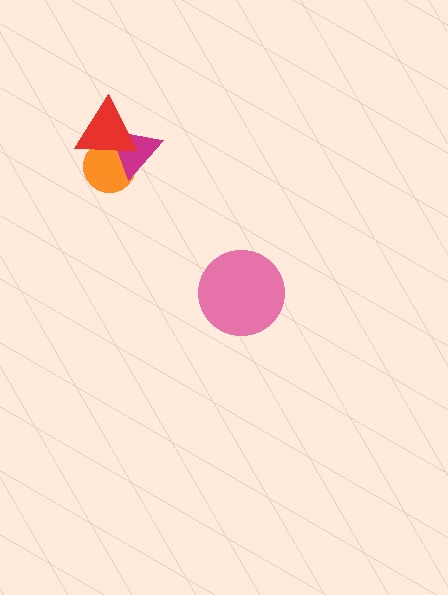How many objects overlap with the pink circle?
0 objects overlap with the pink circle.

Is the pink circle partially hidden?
No, no other shape covers it.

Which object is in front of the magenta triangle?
The red triangle is in front of the magenta triangle.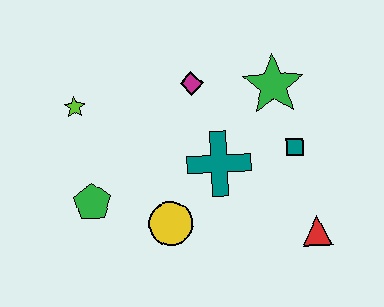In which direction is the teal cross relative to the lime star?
The teal cross is to the right of the lime star.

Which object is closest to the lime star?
The green pentagon is closest to the lime star.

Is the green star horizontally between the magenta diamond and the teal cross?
No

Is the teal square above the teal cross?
Yes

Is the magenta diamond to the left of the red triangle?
Yes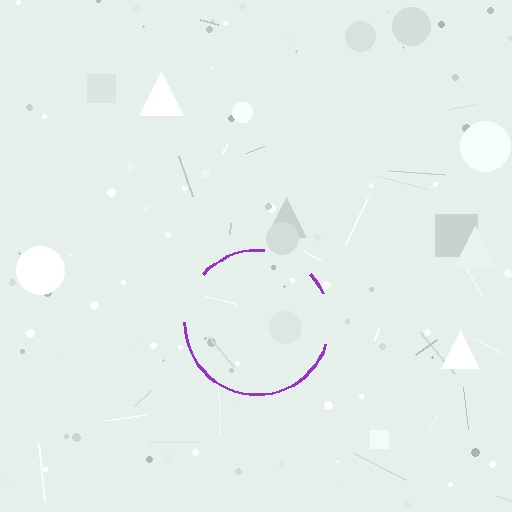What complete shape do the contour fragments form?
The contour fragments form a circle.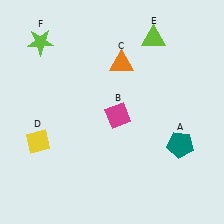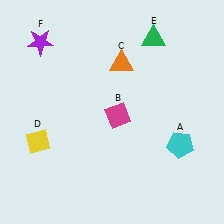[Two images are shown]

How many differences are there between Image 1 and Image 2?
There are 3 differences between the two images.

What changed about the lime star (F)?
In Image 1, F is lime. In Image 2, it changed to purple.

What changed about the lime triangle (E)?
In Image 1, E is lime. In Image 2, it changed to green.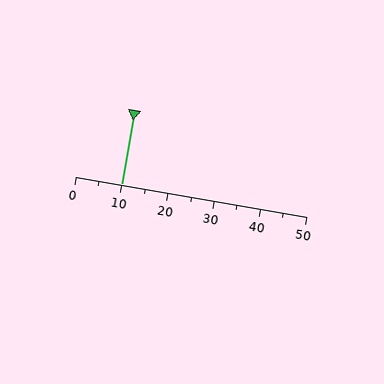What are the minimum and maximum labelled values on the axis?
The axis runs from 0 to 50.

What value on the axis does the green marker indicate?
The marker indicates approximately 10.